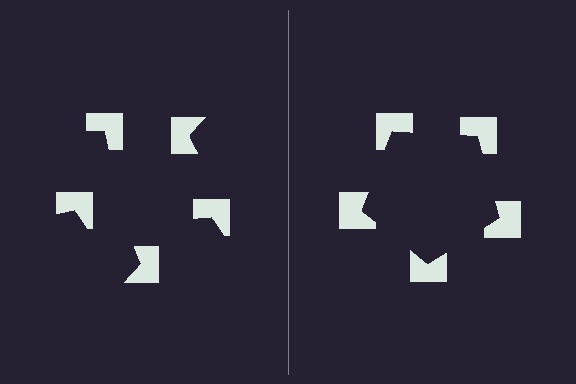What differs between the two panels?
The notched squares are positioned identically on both sides; only the wedge orientations differ. On the right they align to a pentagon; on the left they are misaligned.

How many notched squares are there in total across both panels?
10 — 5 on each side.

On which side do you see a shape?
An illusory pentagon appears on the right side. On the left side the wedge cuts are rotated, so no coherent shape forms.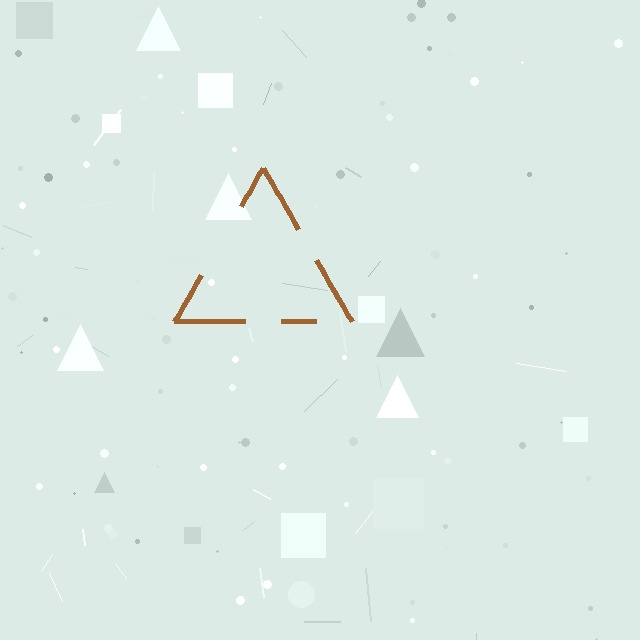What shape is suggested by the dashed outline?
The dashed outline suggests a triangle.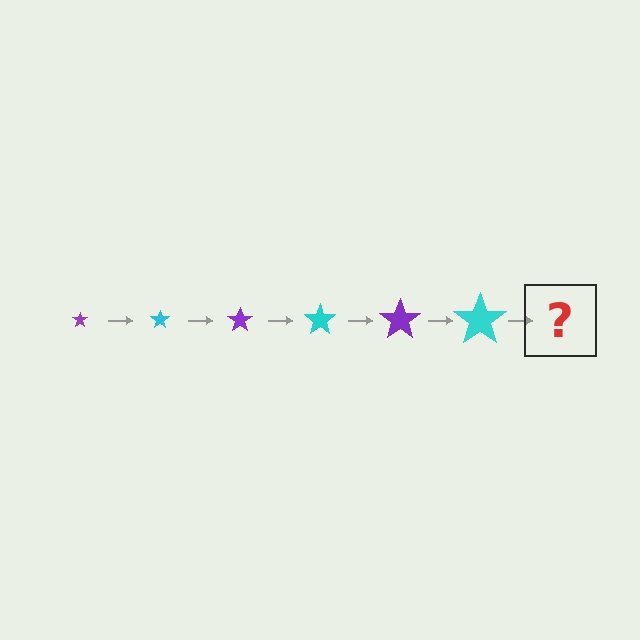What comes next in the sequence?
The next element should be a purple star, larger than the previous one.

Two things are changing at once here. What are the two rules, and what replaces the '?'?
The two rules are that the star grows larger each step and the color cycles through purple and cyan. The '?' should be a purple star, larger than the previous one.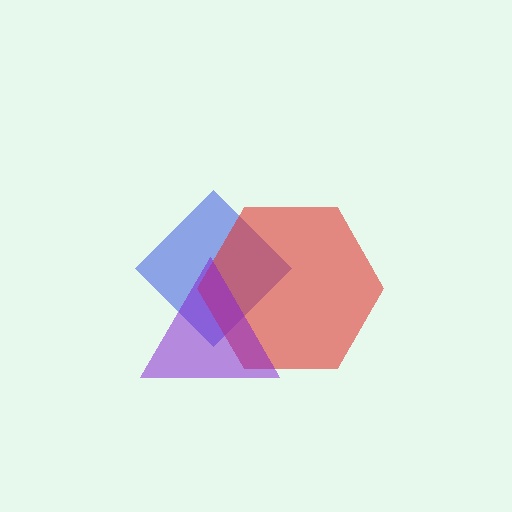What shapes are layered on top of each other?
The layered shapes are: a blue diamond, a red hexagon, a purple triangle.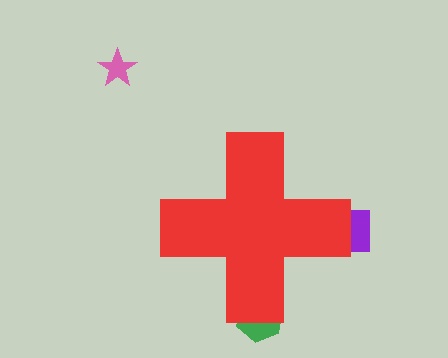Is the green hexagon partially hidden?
Yes, the green hexagon is partially hidden behind the red cross.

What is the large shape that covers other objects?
A red cross.